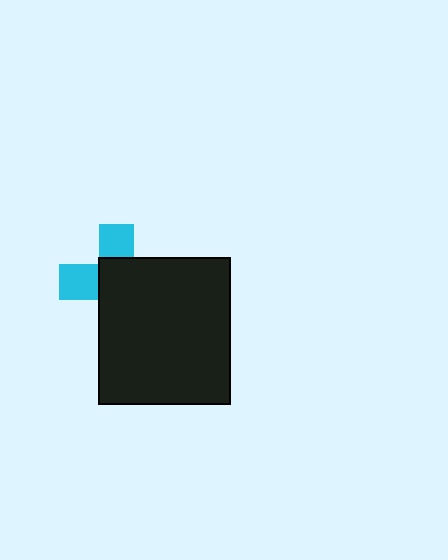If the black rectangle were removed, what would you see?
You would see the complete cyan cross.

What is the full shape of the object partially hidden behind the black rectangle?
The partially hidden object is a cyan cross.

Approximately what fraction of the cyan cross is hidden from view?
Roughly 63% of the cyan cross is hidden behind the black rectangle.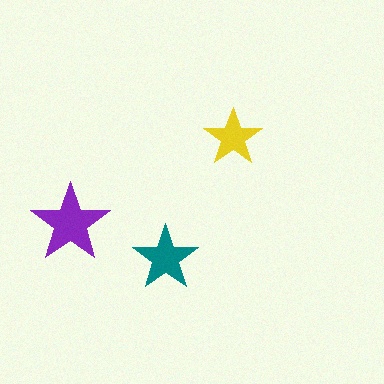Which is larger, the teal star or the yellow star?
The teal one.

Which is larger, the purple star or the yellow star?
The purple one.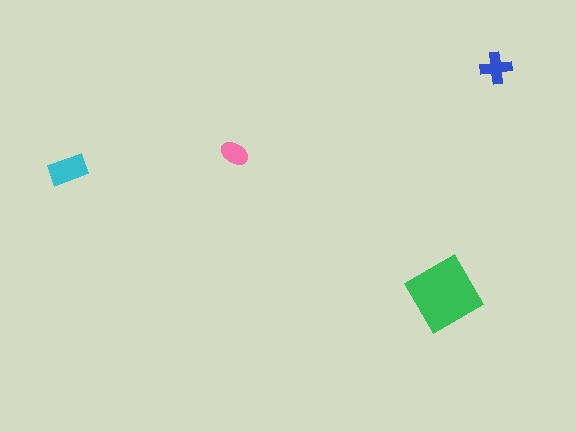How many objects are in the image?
There are 4 objects in the image.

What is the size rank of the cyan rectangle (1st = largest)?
2nd.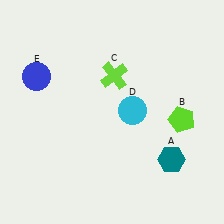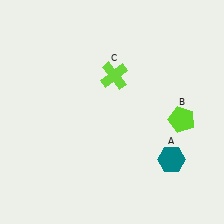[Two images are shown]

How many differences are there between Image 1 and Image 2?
There are 2 differences between the two images.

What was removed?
The cyan circle (D), the blue circle (E) were removed in Image 2.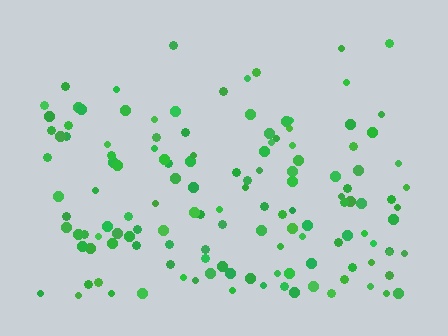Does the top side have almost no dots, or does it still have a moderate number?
Still a moderate number, just noticeably fewer than the bottom.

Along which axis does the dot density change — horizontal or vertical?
Vertical.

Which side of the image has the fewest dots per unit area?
The top.